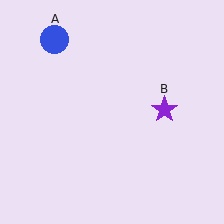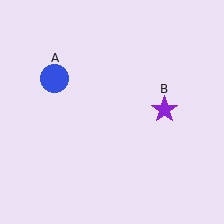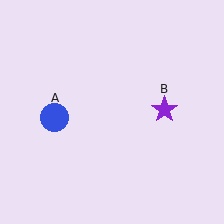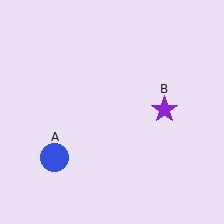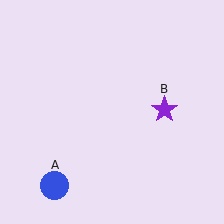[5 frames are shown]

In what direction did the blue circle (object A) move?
The blue circle (object A) moved down.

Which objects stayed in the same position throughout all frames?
Purple star (object B) remained stationary.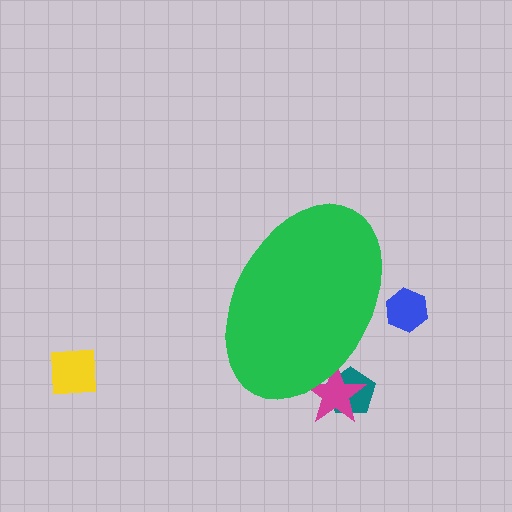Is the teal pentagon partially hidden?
Yes, the teal pentagon is partially hidden behind the green ellipse.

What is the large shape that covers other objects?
A green ellipse.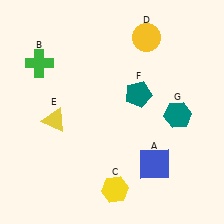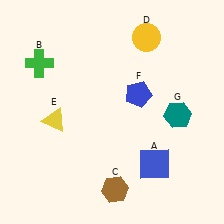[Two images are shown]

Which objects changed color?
C changed from yellow to brown. F changed from teal to blue.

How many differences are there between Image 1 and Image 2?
There are 2 differences between the two images.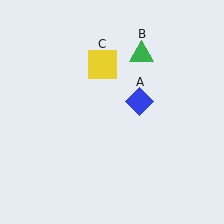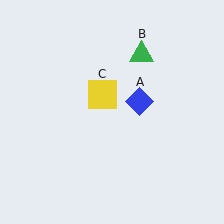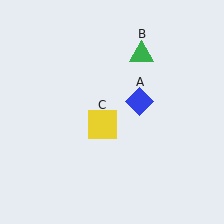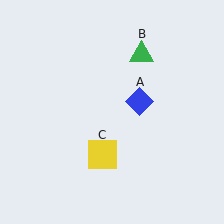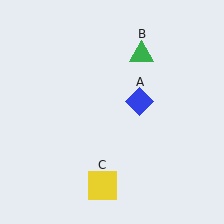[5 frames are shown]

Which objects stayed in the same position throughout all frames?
Blue diamond (object A) and green triangle (object B) remained stationary.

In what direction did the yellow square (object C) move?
The yellow square (object C) moved down.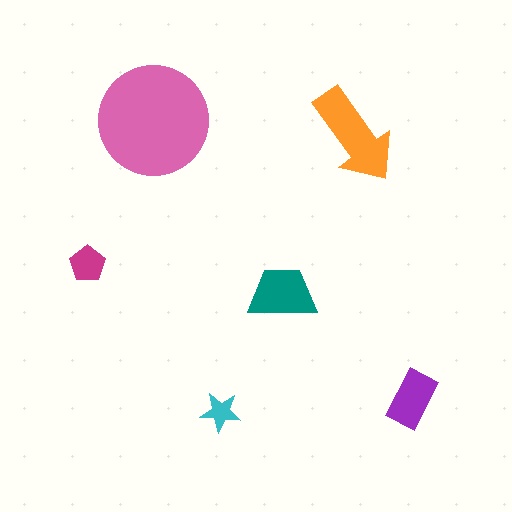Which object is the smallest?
The cyan star.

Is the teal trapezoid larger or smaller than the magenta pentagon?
Larger.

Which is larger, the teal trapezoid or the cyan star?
The teal trapezoid.